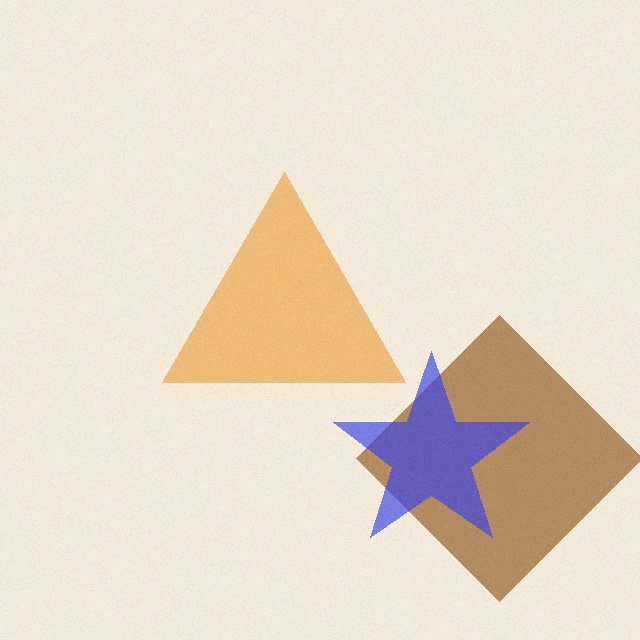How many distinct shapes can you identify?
There are 3 distinct shapes: an orange triangle, a brown diamond, a blue star.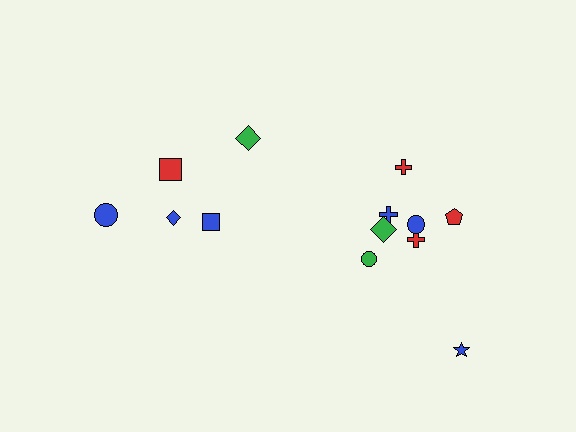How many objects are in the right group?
There are 8 objects.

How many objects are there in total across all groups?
There are 13 objects.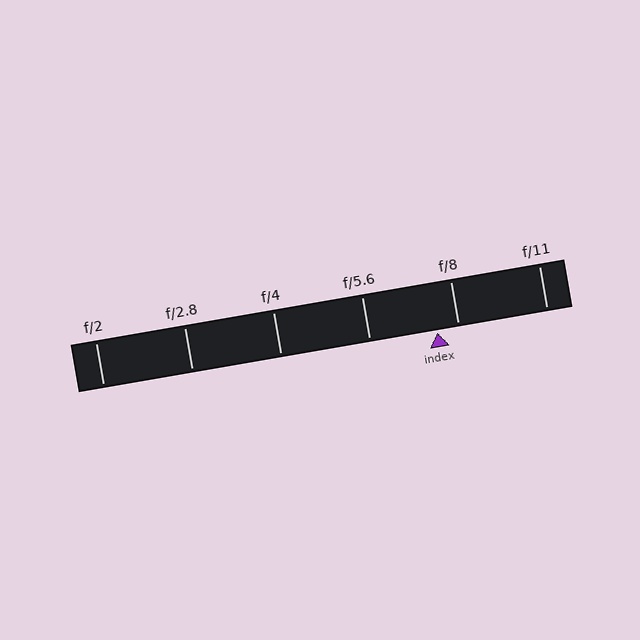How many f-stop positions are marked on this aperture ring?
There are 6 f-stop positions marked.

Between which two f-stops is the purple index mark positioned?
The index mark is between f/5.6 and f/8.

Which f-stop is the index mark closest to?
The index mark is closest to f/8.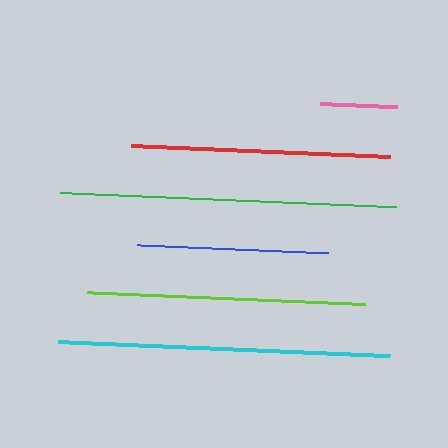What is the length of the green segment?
The green segment is approximately 336 pixels long.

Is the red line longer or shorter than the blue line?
The red line is longer than the blue line.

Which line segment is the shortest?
The pink line is the shortest at approximately 77 pixels.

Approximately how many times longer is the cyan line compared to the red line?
The cyan line is approximately 1.3 times the length of the red line.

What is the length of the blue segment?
The blue segment is approximately 191 pixels long.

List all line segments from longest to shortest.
From longest to shortest: green, cyan, lime, red, blue, pink.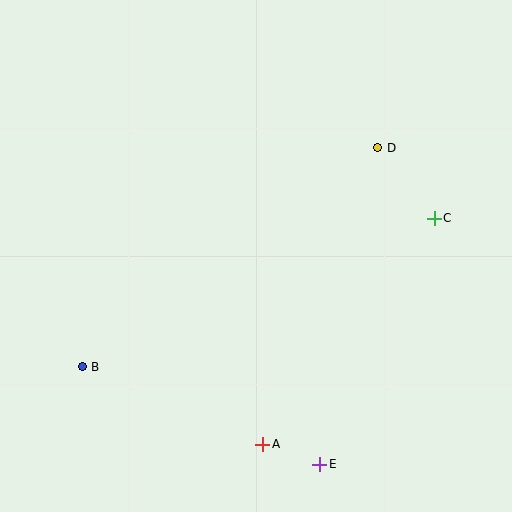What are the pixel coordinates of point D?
Point D is at (378, 148).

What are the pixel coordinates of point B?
Point B is at (82, 367).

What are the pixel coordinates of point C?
Point C is at (434, 218).